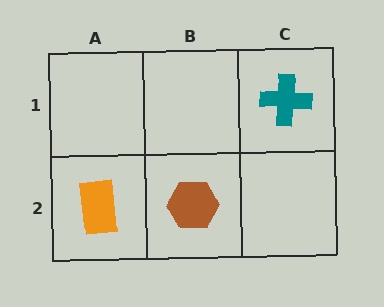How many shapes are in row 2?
2 shapes.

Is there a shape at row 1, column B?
No, that cell is empty.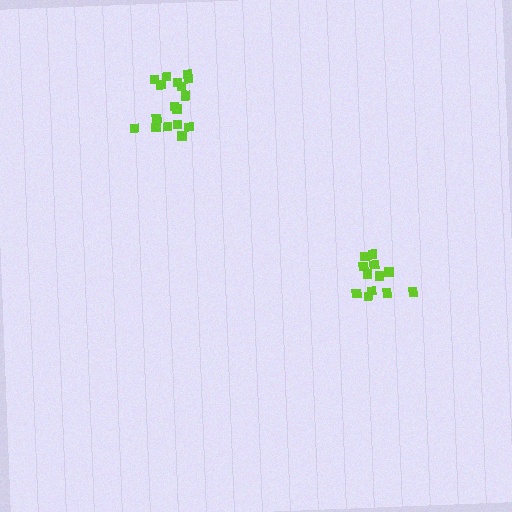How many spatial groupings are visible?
There are 2 spatial groupings.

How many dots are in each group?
Group 1: 17 dots, Group 2: 12 dots (29 total).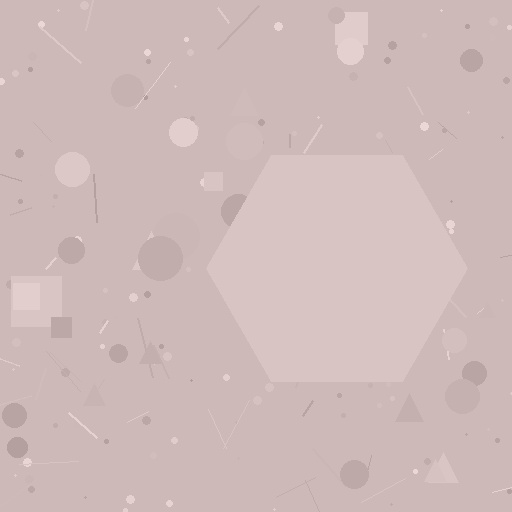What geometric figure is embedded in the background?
A hexagon is embedded in the background.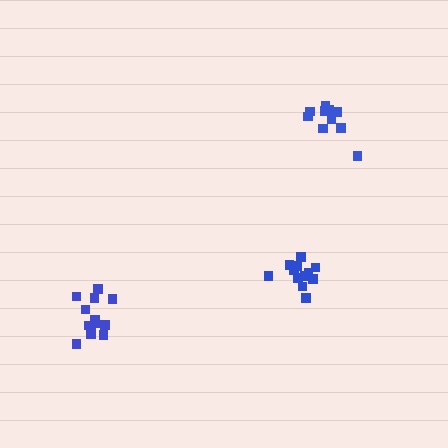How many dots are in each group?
Group 1: 13 dots, Group 2: 14 dots, Group 3: 10 dots (37 total).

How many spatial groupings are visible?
There are 3 spatial groupings.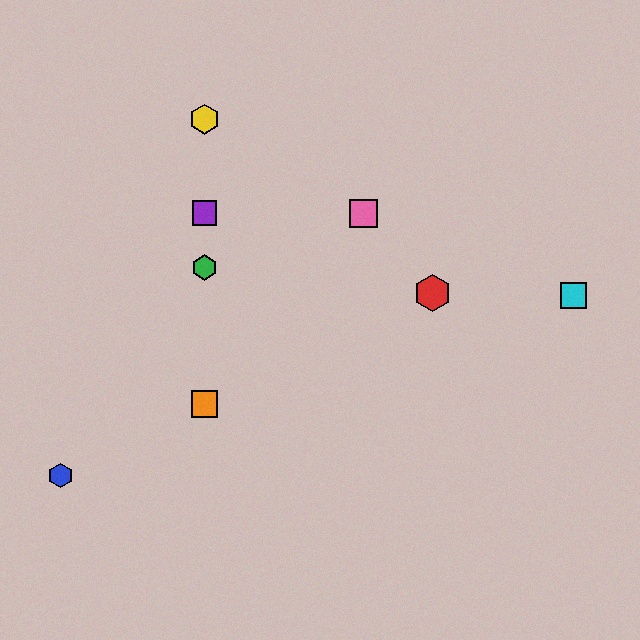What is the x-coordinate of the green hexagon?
The green hexagon is at x≈205.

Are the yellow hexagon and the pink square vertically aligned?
No, the yellow hexagon is at x≈205 and the pink square is at x≈363.